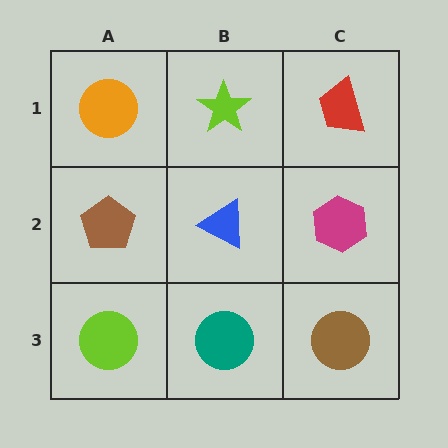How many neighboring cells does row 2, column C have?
3.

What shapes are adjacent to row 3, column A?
A brown pentagon (row 2, column A), a teal circle (row 3, column B).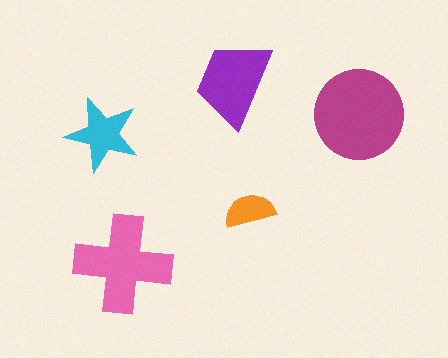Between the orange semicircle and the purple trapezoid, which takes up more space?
The purple trapezoid.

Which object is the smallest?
The orange semicircle.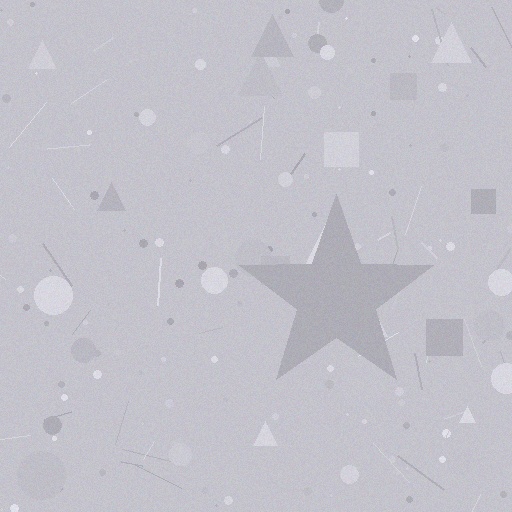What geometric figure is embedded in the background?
A star is embedded in the background.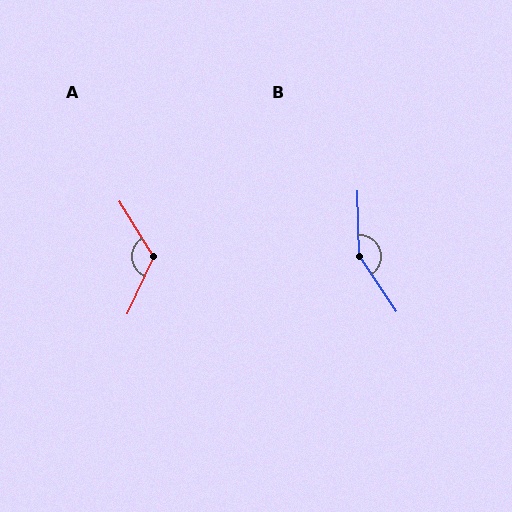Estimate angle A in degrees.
Approximately 123 degrees.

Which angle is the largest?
B, at approximately 148 degrees.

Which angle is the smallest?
A, at approximately 123 degrees.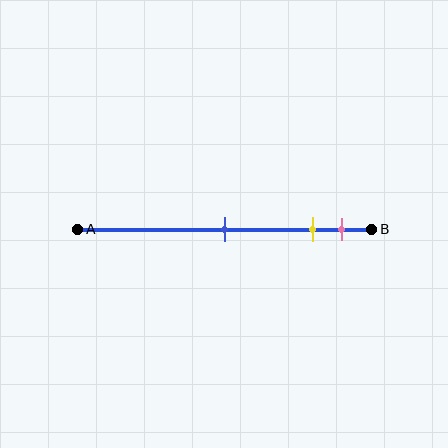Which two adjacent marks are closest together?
The yellow and pink marks are the closest adjacent pair.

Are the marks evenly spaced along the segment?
No, the marks are not evenly spaced.